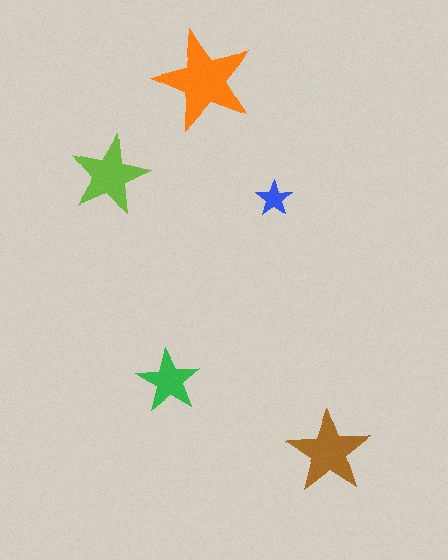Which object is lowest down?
The brown star is bottommost.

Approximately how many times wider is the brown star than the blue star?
About 2.5 times wider.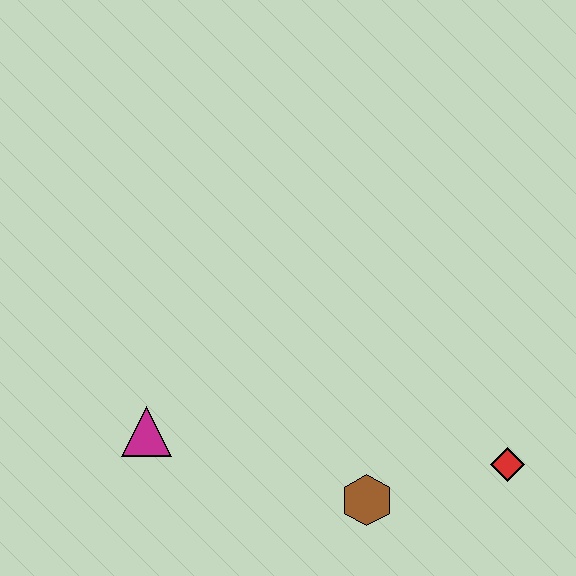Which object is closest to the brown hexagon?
The red diamond is closest to the brown hexagon.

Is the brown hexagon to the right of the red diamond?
No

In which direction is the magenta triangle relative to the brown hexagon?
The magenta triangle is to the left of the brown hexagon.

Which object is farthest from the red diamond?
The magenta triangle is farthest from the red diamond.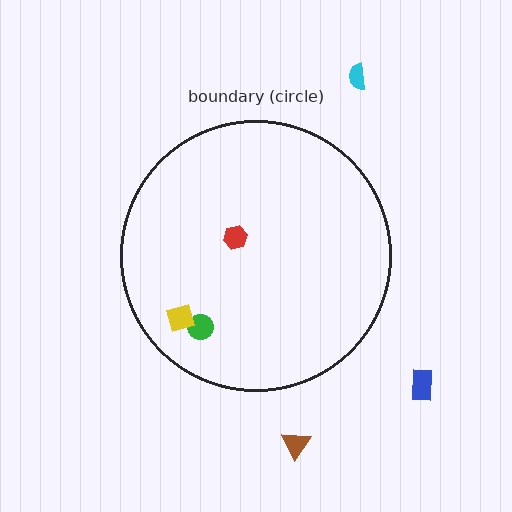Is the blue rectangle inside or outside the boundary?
Outside.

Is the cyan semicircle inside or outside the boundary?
Outside.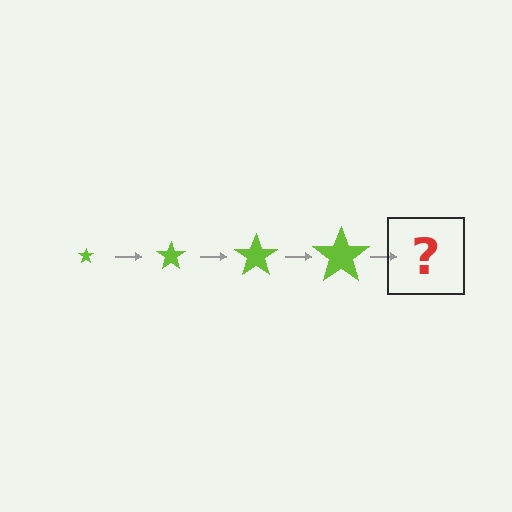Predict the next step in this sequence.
The next step is a lime star, larger than the previous one.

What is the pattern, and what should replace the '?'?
The pattern is that the star gets progressively larger each step. The '?' should be a lime star, larger than the previous one.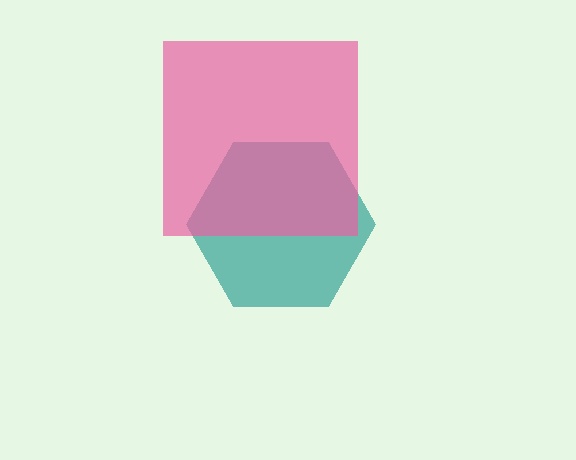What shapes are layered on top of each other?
The layered shapes are: a teal hexagon, a pink square.